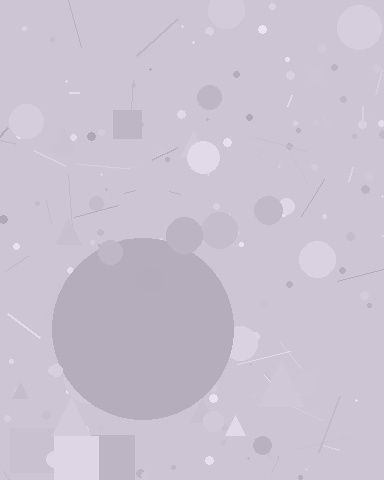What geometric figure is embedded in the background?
A circle is embedded in the background.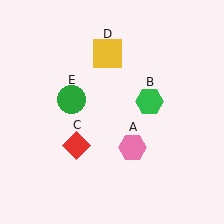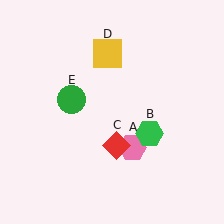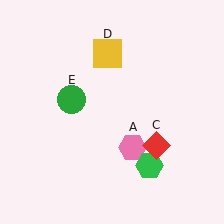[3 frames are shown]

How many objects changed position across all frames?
2 objects changed position: green hexagon (object B), red diamond (object C).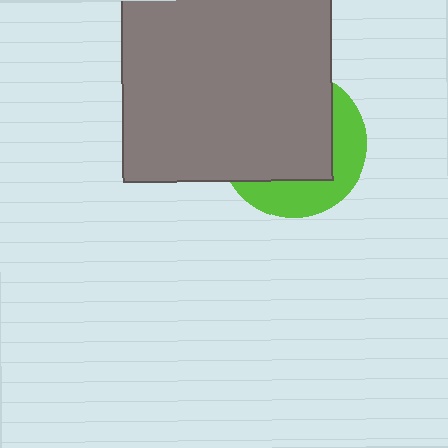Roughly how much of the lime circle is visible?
A small part of it is visible (roughly 35%).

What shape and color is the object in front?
The object in front is a gray square.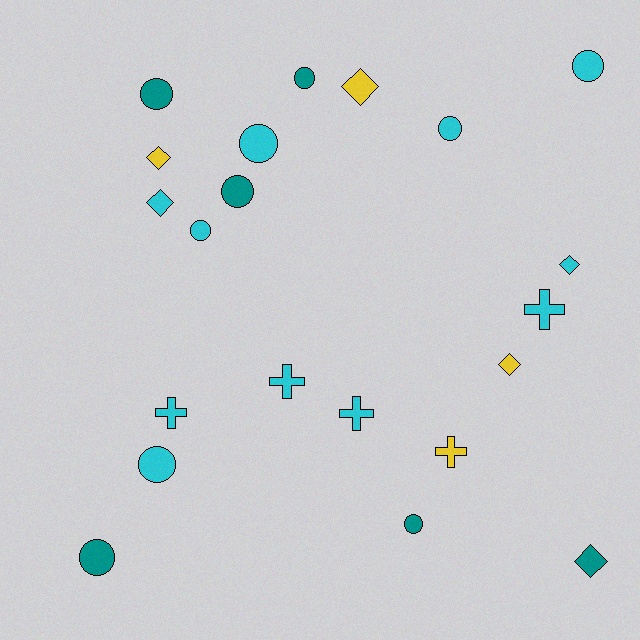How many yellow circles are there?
There are no yellow circles.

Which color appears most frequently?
Cyan, with 11 objects.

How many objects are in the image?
There are 21 objects.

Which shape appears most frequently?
Circle, with 10 objects.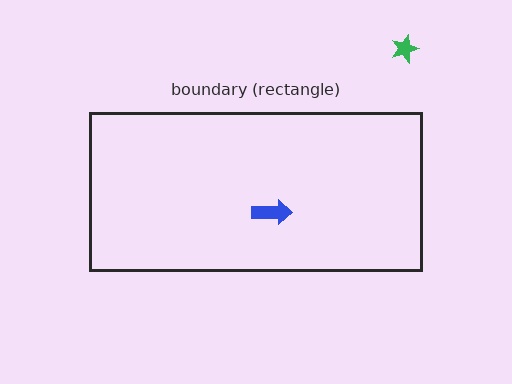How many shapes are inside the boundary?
1 inside, 1 outside.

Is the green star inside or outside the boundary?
Outside.